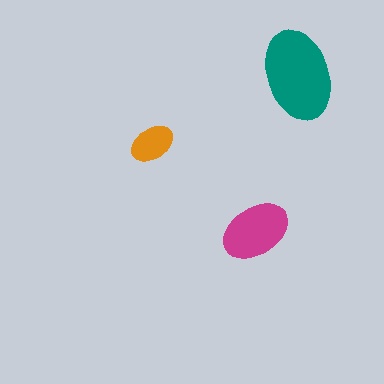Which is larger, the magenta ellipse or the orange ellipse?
The magenta one.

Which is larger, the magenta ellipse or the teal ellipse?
The teal one.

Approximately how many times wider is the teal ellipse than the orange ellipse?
About 2 times wider.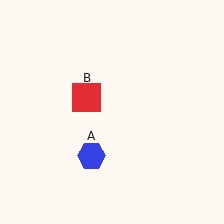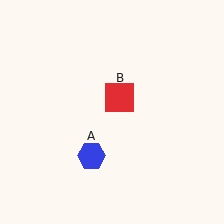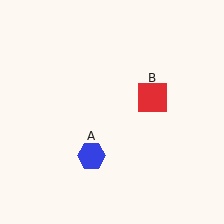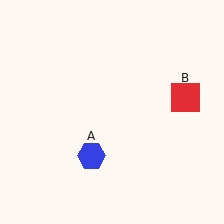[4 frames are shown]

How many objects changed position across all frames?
1 object changed position: red square (object B).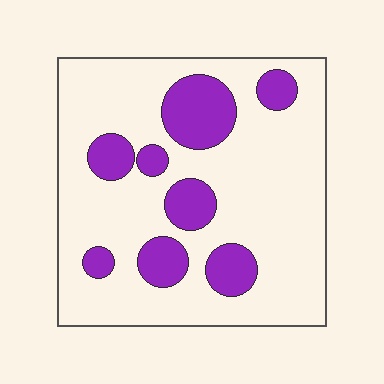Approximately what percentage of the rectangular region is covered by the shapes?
Approximately 20%.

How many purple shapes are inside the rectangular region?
8.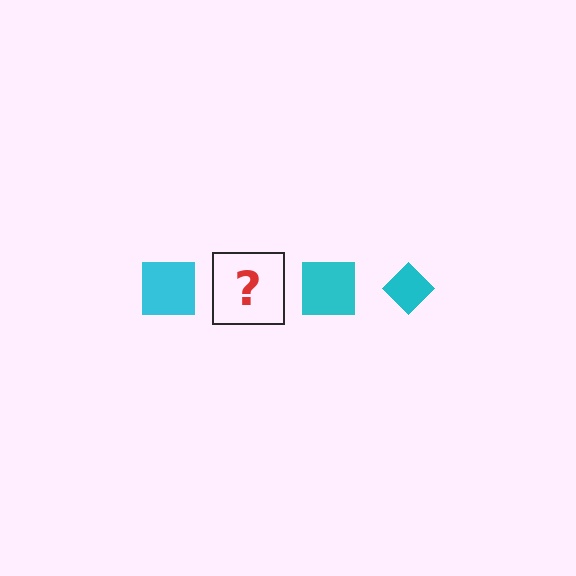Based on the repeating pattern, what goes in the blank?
The blank should be a cyan diamond.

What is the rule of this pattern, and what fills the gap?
The rule is that the pattern cycles through square, diamond shapes in cyan. The gap should be filled with a cyan diamond.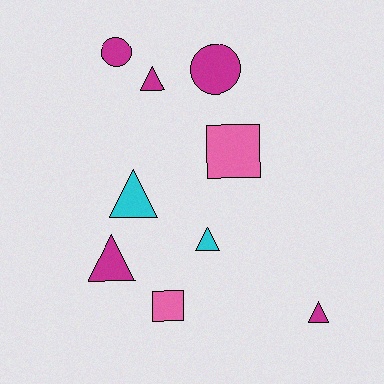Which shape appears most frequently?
Triangle, with 5 objects.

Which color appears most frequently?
Magenta, with 5 objects.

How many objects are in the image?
There are 9 objects.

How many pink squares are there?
There are 2 pink squares.